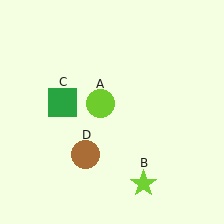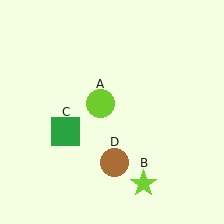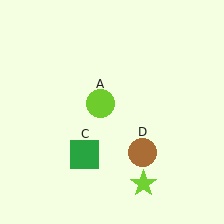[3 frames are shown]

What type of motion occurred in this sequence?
The green square (object C), brown circle (object D) rotated counterclockwise around the center of the scene.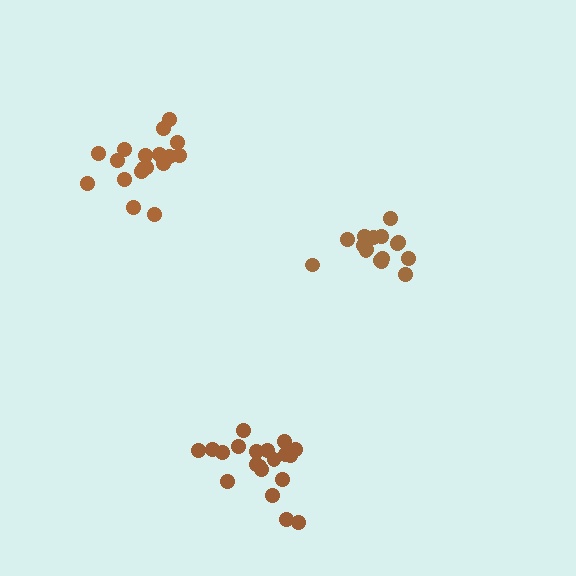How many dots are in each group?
Group 1: 16 dots, Group 2: 18 dots, Group 3: 20 dots (54 total).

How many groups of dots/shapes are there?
There are 3 groups.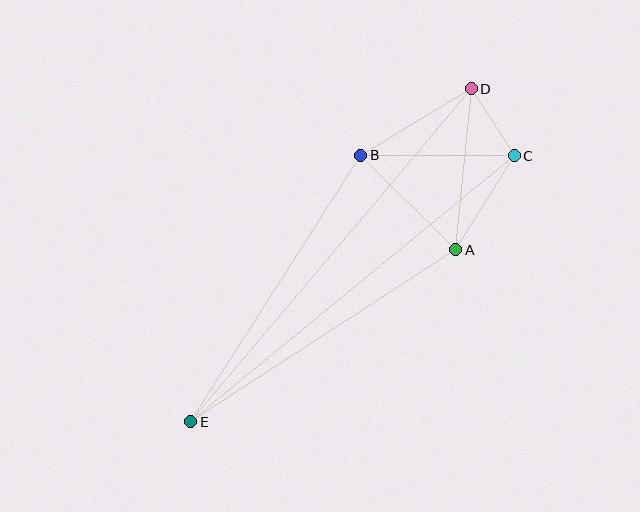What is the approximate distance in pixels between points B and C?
The distance between B and C is approximately 154 pixels.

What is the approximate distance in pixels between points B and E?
The distance between B and E is approximately 316 pixels.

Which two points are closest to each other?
Points C and D are closest to each other.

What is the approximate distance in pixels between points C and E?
The distance between C and E is approximately 419 pixels.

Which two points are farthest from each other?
Points D and E are farthest from each other.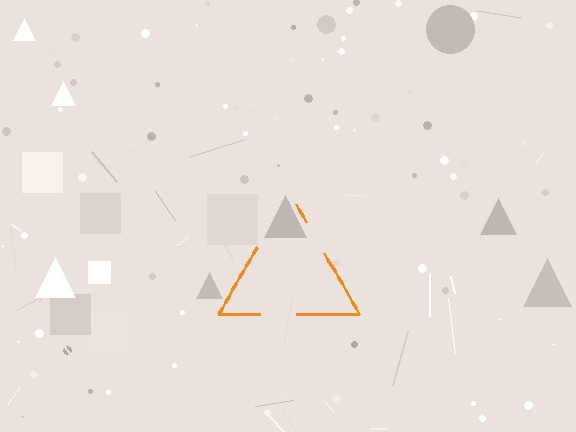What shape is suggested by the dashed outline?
The dashed outline suggests a triangle.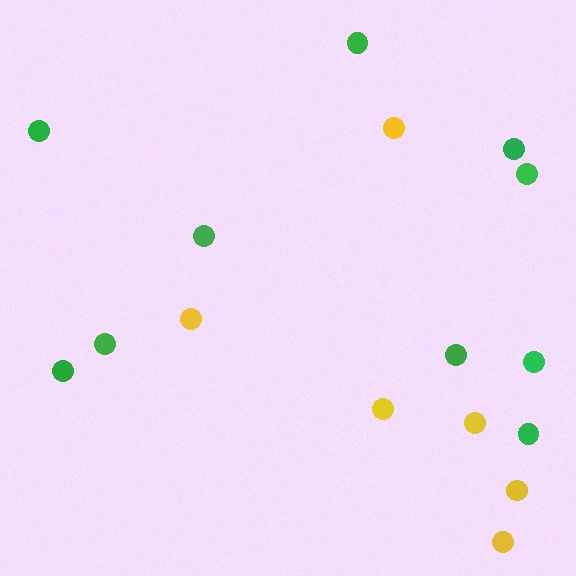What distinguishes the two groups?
There are 2 groups: one group of green circles (10) and one group of yellow circles (6).